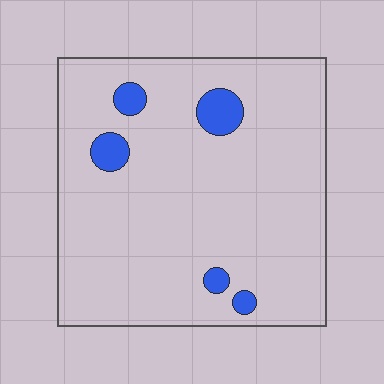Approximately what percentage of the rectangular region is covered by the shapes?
Approximately 5%.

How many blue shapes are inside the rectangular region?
5.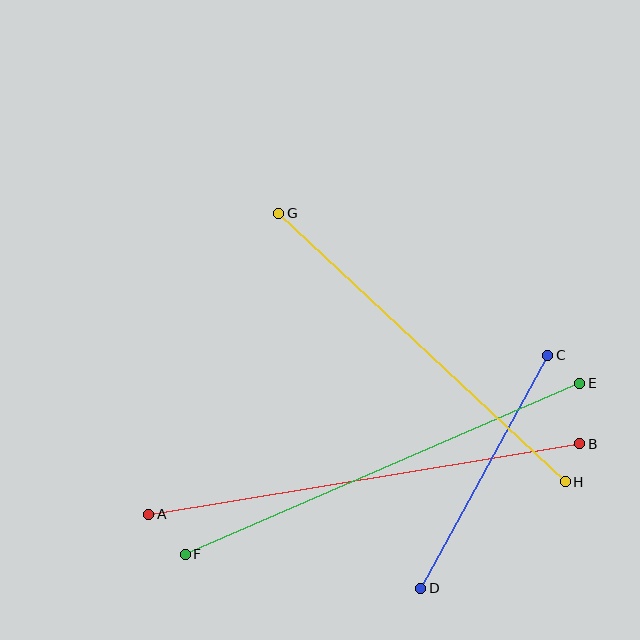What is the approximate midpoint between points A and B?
The midpoint is at approximately (364, 479) pixels.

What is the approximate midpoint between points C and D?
The midpoint is at approximately (484, 472) pixels.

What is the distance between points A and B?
The distance is approximately 436 pixels.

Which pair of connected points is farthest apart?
Points A and B are farthest apart.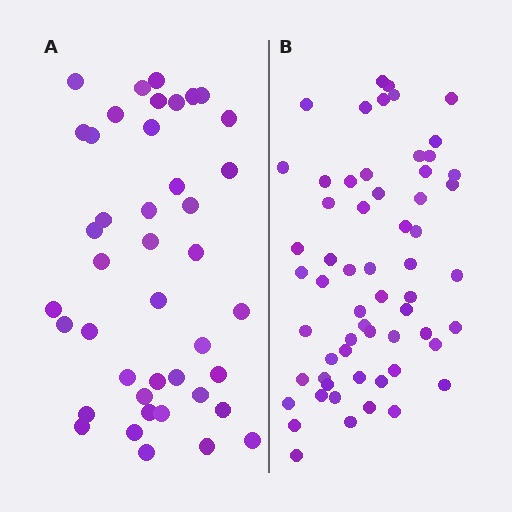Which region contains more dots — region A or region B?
Region B (the right region) has more dots.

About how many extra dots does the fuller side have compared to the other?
Region B has approximately 20 more dots than region A.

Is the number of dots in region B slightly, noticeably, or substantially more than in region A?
Region B has noticeably more, but not dramatically so. The ratio is roughly 1.4 to 1.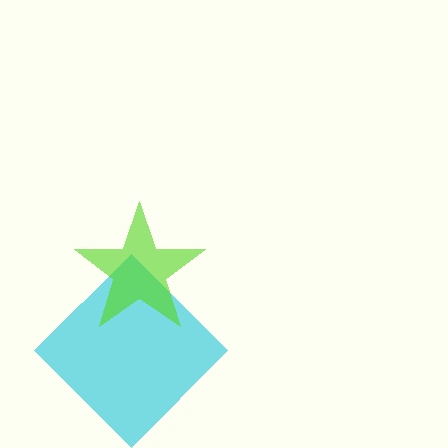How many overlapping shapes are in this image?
There are 2 overlapping shapes in the image.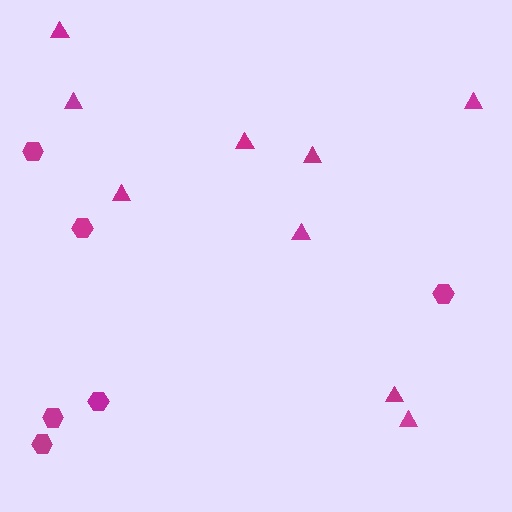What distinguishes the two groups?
There are 2 groups: one group of triangles (9) and one group of hexagons (6).